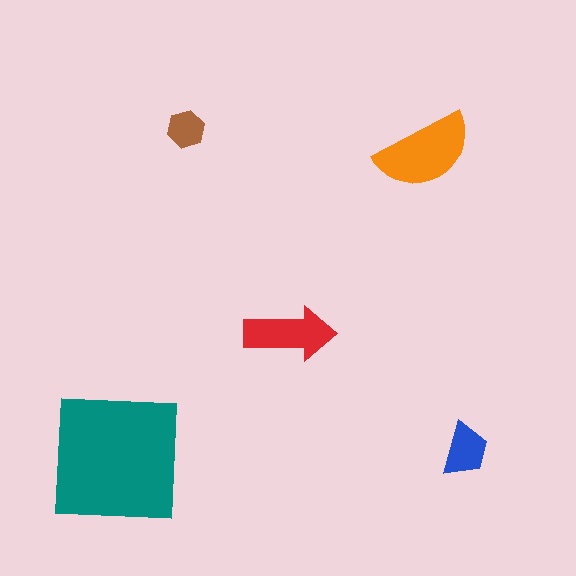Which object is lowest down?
The teal square is bottommost.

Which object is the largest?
The teal square.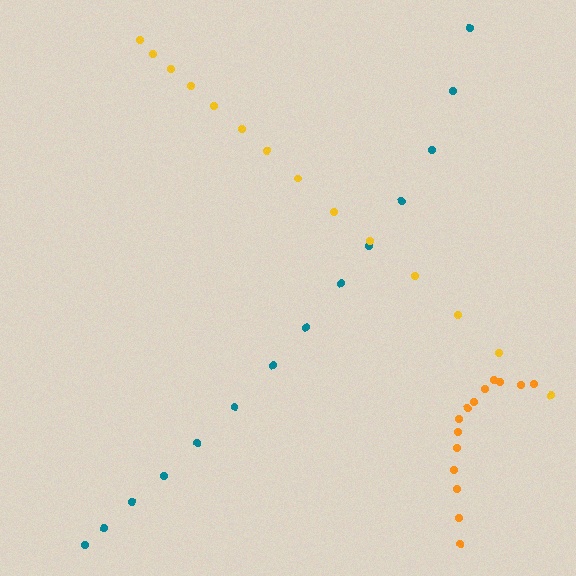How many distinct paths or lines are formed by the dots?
There are 3 distinct paths.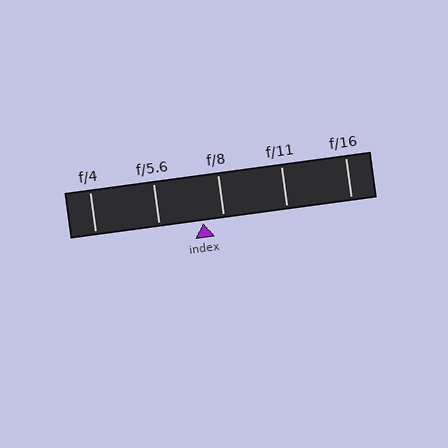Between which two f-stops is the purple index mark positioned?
The index mark is between f/5.6 and f/8.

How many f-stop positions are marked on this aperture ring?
There are 5 f-stop positions marked.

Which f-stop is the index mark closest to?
The index mark is closest to f/8.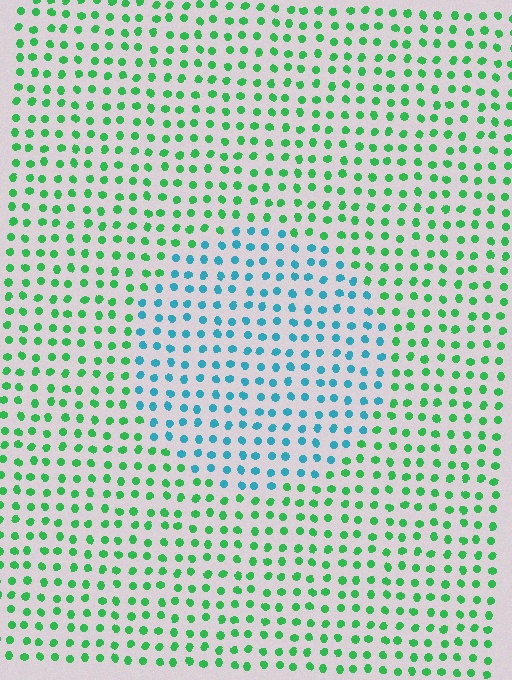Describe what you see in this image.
The image is filled with small green elements in a uniform arrangement. A circle-shaped region is visible where the elements are tinted to a slightly different hue, forming a subtle color boundary.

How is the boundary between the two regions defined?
The boundary is defined purely by a slight shift in hue (about 55 degrees). Spacing, size, and orientation are identical on both sides.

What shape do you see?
I see a circle.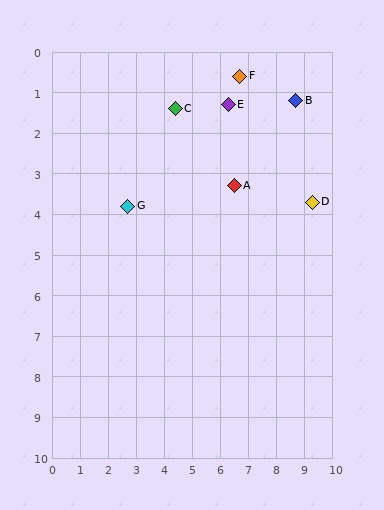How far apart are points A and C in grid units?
Points A and C are about 2.8 grid units apart.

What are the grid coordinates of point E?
Point E is at approximately (6.3, 1.3).